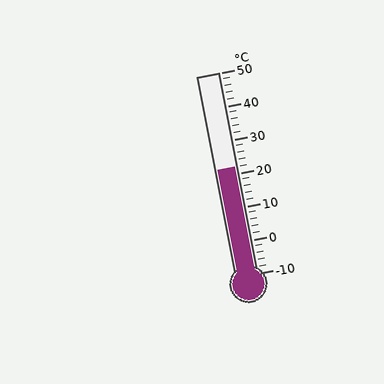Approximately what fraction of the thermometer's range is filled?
The thermometer is filled to approximately 55% of its range.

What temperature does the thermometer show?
The thermometer shows approximately 22°C.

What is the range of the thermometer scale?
The thermometer scale ranges from -10°C to 50°C.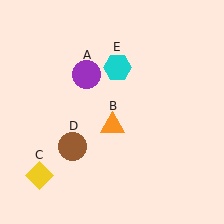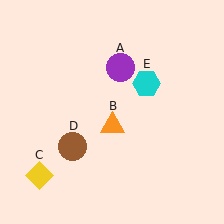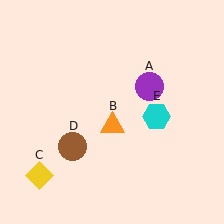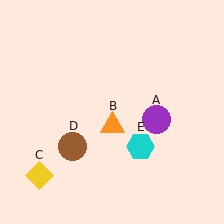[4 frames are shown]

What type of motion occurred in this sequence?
The purple circle (object A), cyan hexagon (object E) rotated clockwise around the center of the scene.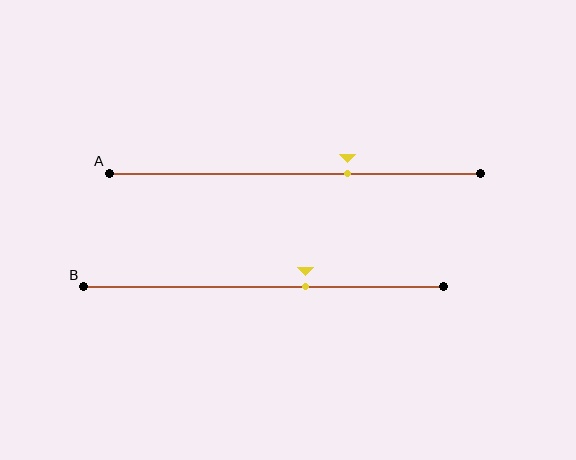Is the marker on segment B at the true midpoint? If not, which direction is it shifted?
No, the marker on segment B is shifted to the right by about 12% of the segment length.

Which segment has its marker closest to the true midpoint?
Segment B has its marker closest to the true midpoint.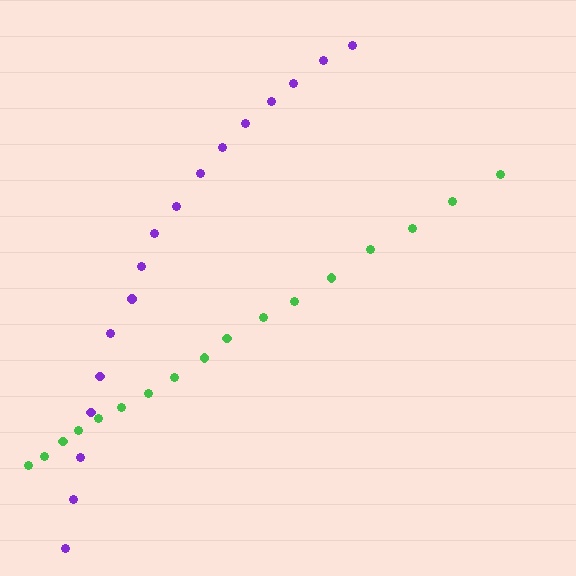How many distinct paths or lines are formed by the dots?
There are 2 distinct paths.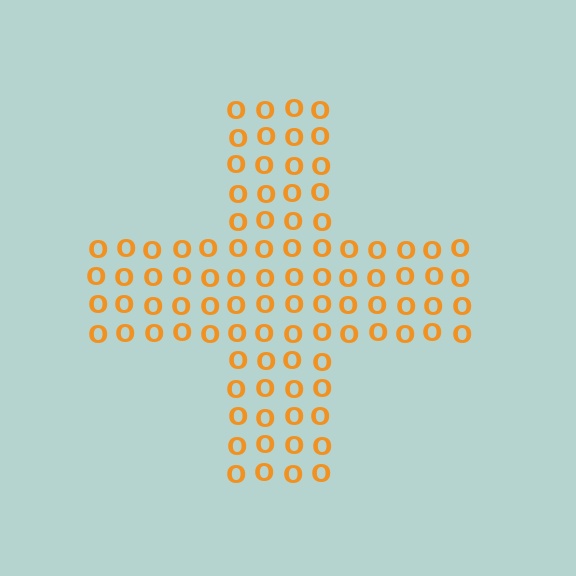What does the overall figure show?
The overall figure shows a cross.